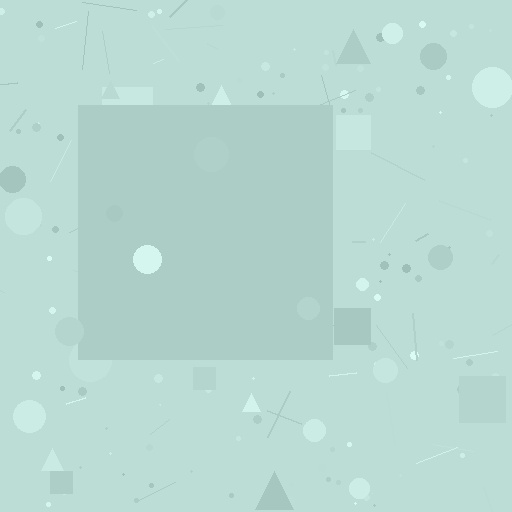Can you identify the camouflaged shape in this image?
The camouflaged shape is a square.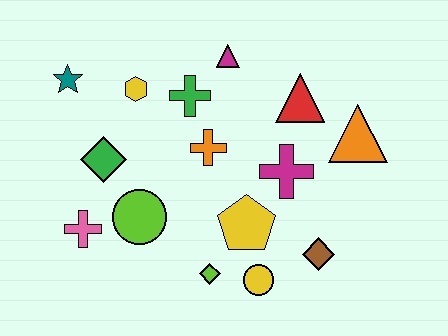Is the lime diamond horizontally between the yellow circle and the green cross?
Yes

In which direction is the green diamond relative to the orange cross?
The green diamond is to the left of the orange cross.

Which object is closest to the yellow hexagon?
The green cross is closest to the yellow hexagon.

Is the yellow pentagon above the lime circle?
No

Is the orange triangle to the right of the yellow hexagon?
Yes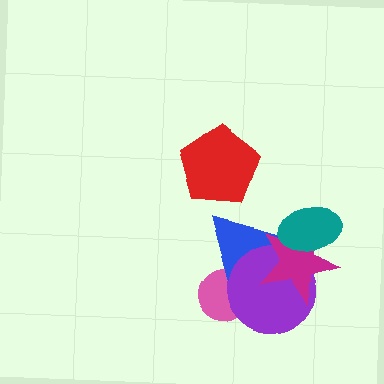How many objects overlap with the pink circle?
2 objects overlap with the pink circle.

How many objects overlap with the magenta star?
3 objects overlap with the magenta star.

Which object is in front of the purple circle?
The magenta star is in front of the purple circle.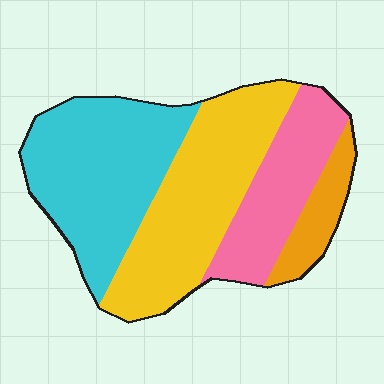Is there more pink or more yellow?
Yellow.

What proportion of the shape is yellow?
Yellow takes up between a quarter and a half of the shape.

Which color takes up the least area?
Orange, at roughly 10%.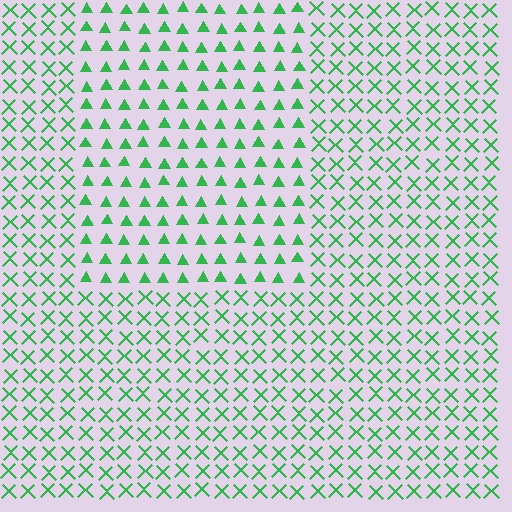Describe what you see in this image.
The image is filled with small green elements arranged in a uniform grid. A rectangle-shaped region contains triangles, while the surrounding area contains X marks. The boundary is defined purely by the change in element shape.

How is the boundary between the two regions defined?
The boundary is defined by a change in element shape: triangles inside vs. X marks outside. All elements share the same color and spacing.